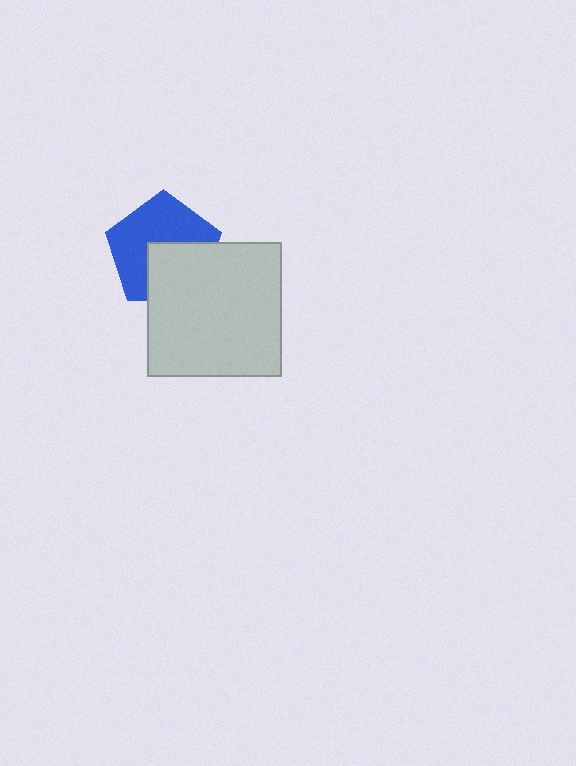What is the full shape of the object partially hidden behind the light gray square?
The partially hidden object is a blue pentagon.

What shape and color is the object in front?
The object in front is a light gray square.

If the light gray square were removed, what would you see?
You would see the complete blue pentagon.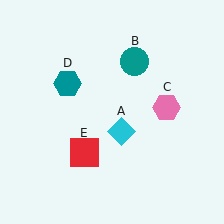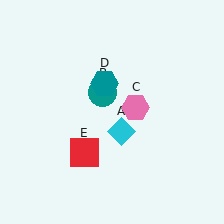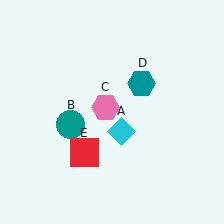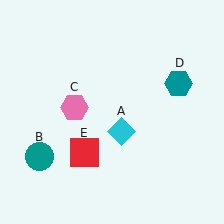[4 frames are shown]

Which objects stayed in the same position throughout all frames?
Cyan diamond (object A) and red square (object E) remained stationary.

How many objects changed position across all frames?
3 objects changed position: teal circle (object B), pink hexagon (object C), teal hexagon (object D).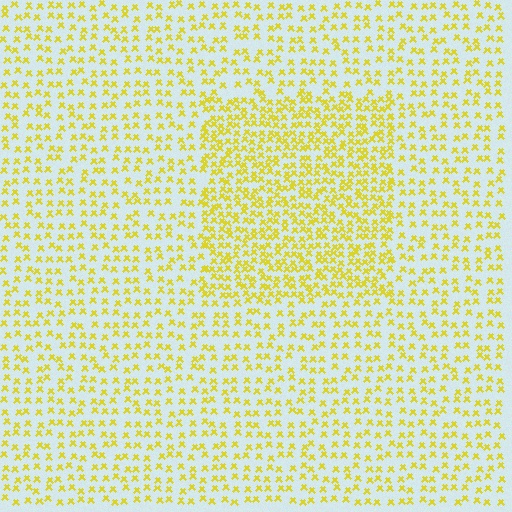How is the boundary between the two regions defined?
The boundary is defined by a change in element density (approximately 1.9x ratio). All elements are the same color, size, and shape.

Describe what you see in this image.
The image contains small yellow elements arranged at two different densities. A rectangle-shaped region is visible where the elements are more densely packed than the surrounding area.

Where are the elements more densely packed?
The elements are more densely packed inside the rectangle boundary.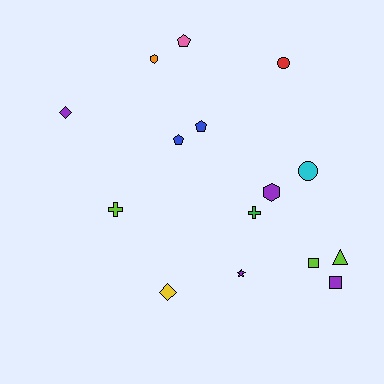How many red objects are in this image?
There is 1 red object.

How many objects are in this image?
There are 15 objects.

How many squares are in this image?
There are 2 squares.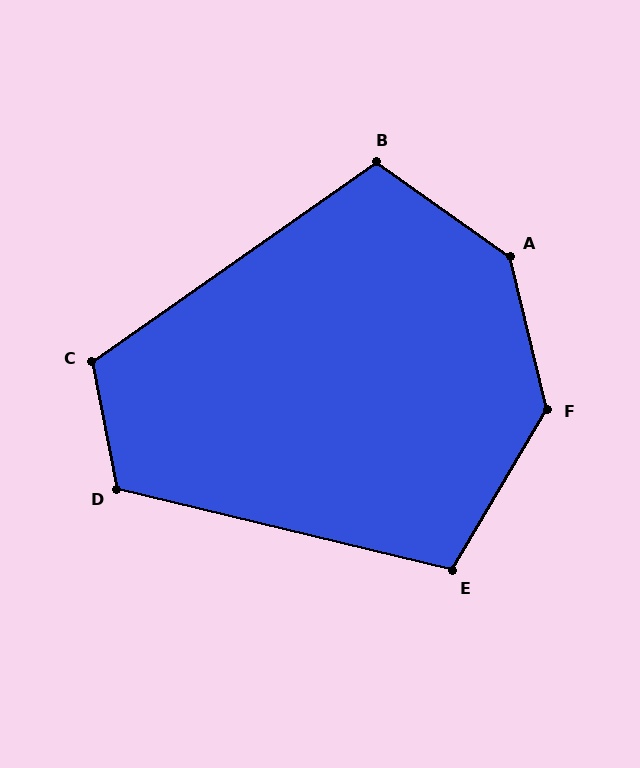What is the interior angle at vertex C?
Approximately 114 degrees (obtuse).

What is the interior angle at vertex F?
Approximately 136 degrees (obtuse).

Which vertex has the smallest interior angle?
E, at approximately 107 degrees.